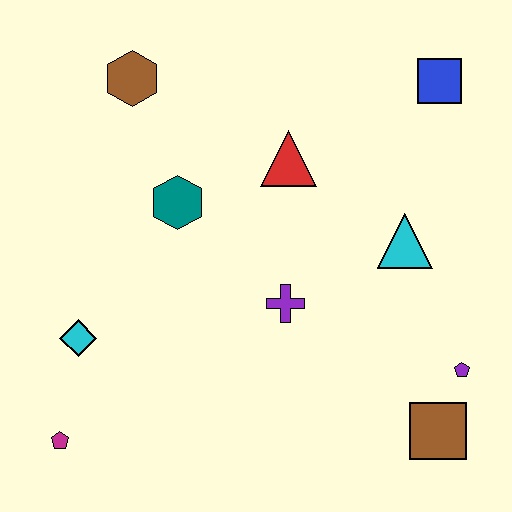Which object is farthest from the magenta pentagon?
The blue square is farthest from the magenta pentagon.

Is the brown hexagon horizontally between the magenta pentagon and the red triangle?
Yes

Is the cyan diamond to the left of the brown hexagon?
Yes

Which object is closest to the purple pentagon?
The brown square is closest to the purple pentagon.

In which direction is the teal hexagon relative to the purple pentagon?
The teal hexagon is to the left of the purple pentagon.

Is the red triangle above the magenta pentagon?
Yes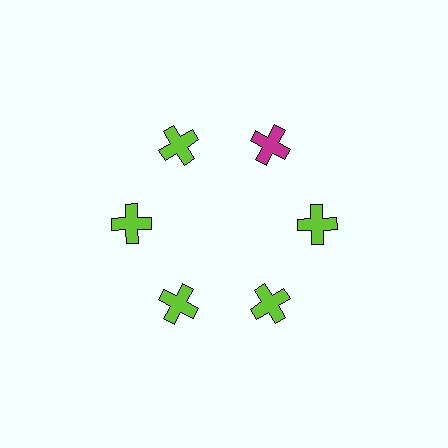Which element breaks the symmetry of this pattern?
The magenta cross at roughly the 1 o'clock position breaks the symmetry. All other shapes are lime crosses.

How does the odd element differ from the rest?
It has a different color: magenta instead of lime.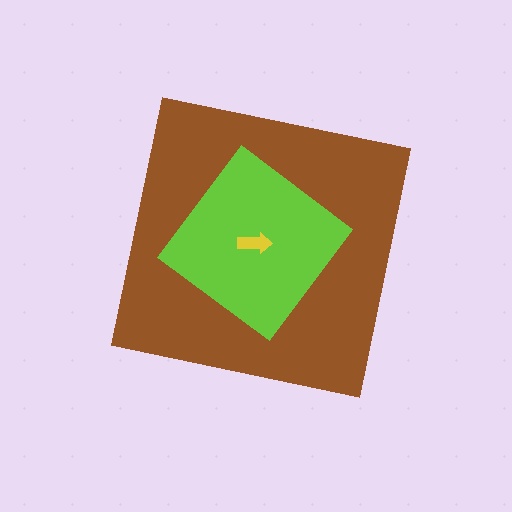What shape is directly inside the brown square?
The lime diamond.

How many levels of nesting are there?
3.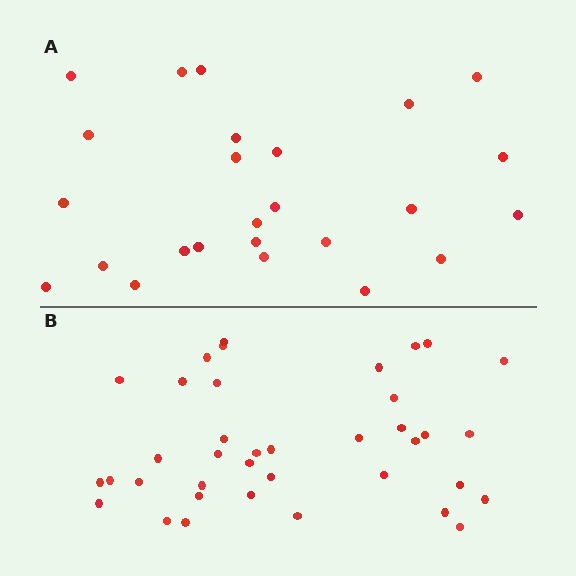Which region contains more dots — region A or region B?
Region B (the bottom region) has more dots.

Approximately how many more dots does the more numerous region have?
Region B has approximately 15 more dots than region A.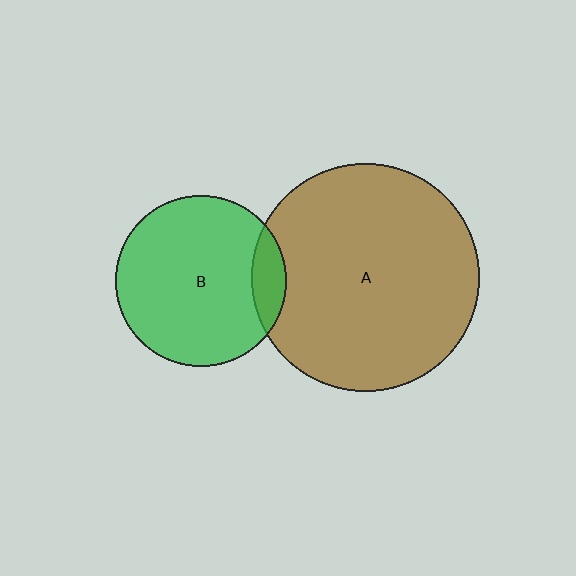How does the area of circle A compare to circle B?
Approximately 1.8 times.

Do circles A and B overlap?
Yes.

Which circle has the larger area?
Circle A (brown).